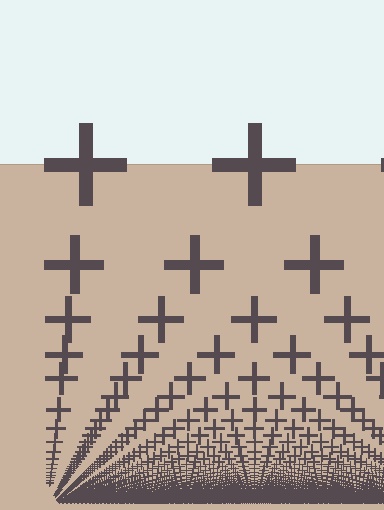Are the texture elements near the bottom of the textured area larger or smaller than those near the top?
Smaller. The gradient is inverted — elements near the bottom are smaller and denser.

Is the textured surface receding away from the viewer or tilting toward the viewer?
The surface appears to tilt toward the viewer. Texture elements get larger and sparser toward the top.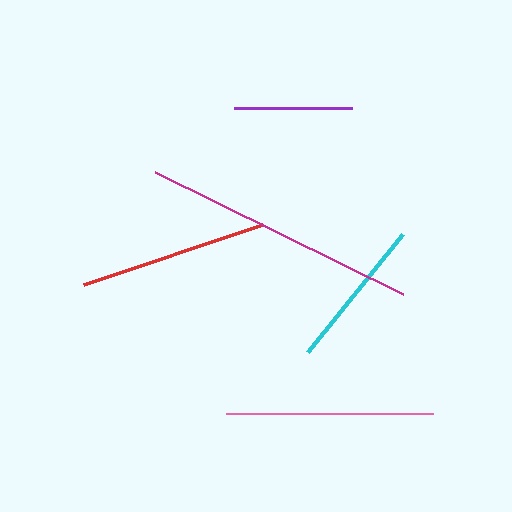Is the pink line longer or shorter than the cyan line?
The pink line is longer than the cyan line.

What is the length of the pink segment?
The pink segment is approximately 207 pixels long.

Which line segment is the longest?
The magenta line is the longest at approximately 276 pixels.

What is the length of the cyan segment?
The cyan segment is approximately 151 pixels long.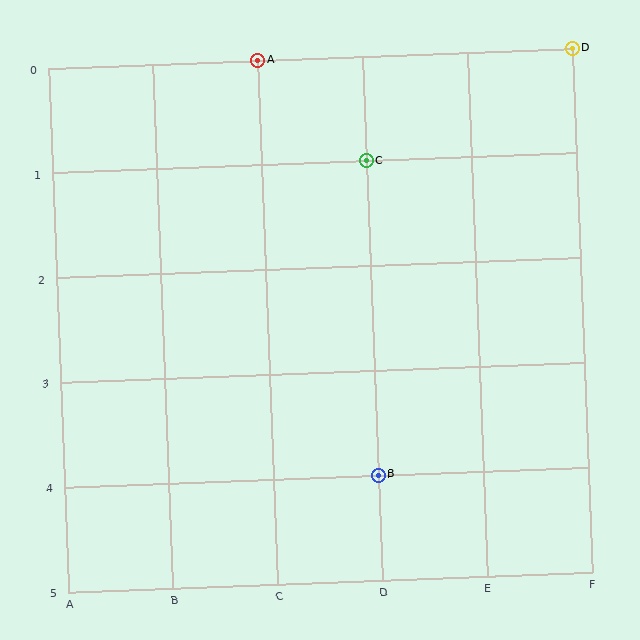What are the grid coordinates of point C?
Point C is at grid coordinates (D, 1).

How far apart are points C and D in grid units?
Points C and D are 2 columns and 1 row apart (about 2.2 grid units diagonally).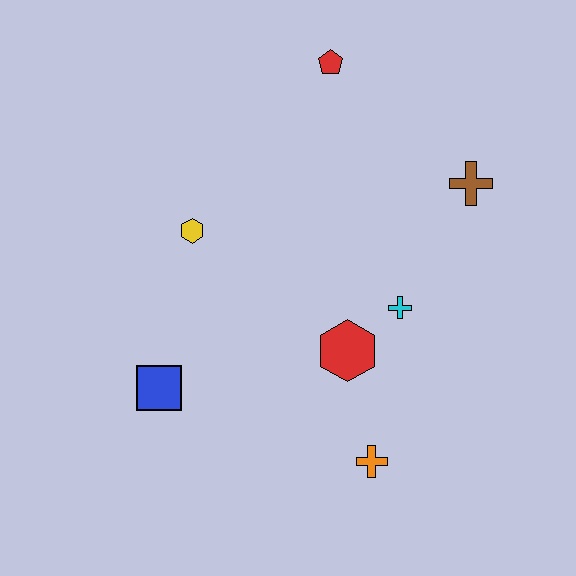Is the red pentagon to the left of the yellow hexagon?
No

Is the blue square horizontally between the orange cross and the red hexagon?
No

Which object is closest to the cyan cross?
The red hexagon is closest to the cyan cross.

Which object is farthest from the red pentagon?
The orange cross is farthest from the red pentagon.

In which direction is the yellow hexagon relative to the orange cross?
The yellow hexagon is above the orange cross.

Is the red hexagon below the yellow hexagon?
Yes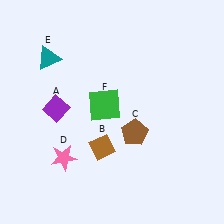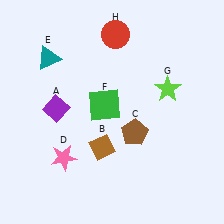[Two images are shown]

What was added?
A lime star (G), a red circle (H) were added in Image 2.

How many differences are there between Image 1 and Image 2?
There are 2 differences between the two images.